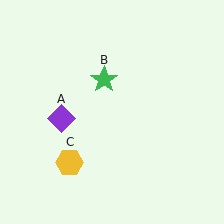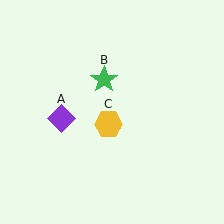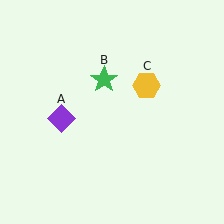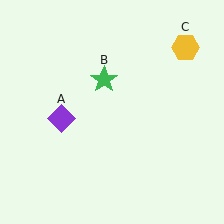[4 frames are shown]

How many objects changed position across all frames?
1 object changed position: yellow hexagon (object C).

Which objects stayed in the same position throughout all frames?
Purple diamond (object A) and green star (object B) remained stationary.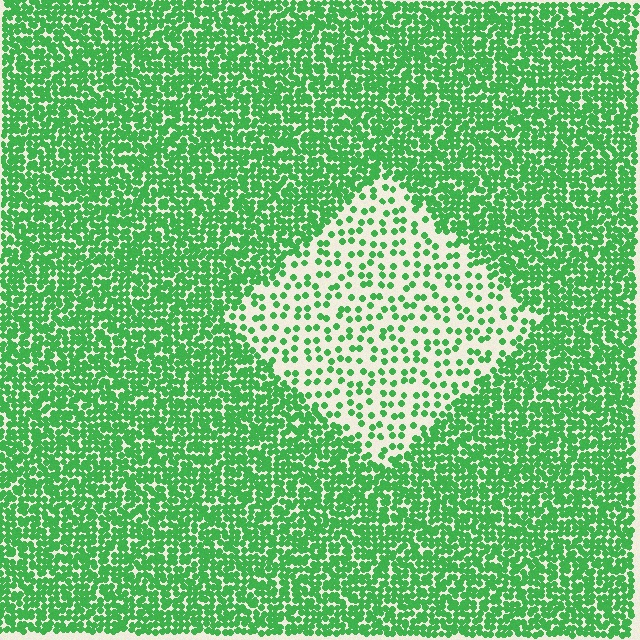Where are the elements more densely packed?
The elements are more densely packed outside the diamond boundary.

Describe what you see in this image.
The image contains small green elements arranged at two different densities. A diamond-shaped region is visible where the elements are less densely packed than the surrounding area.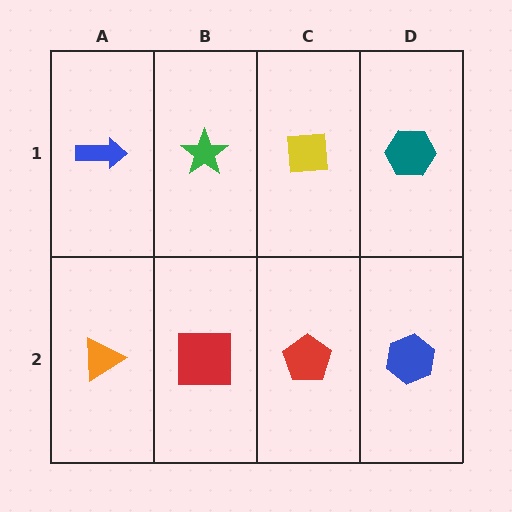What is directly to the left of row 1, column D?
A yellow square.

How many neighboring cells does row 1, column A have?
2.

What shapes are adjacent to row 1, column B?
A red square (row 2, column B), a blue arrow (row 1, column A), a yellow square (row 1, column C).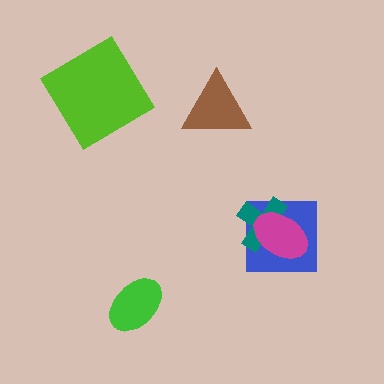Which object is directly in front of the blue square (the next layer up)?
The teal cross is directly in front of the blue square.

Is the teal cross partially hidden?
Yes, it is partially covered by another shape.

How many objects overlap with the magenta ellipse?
2 objects overlap with the magenta ellipse.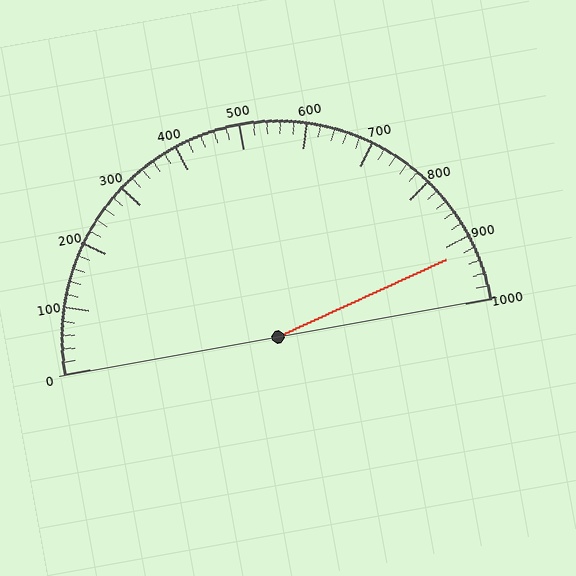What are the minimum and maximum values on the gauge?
The gauge ranges from 0 to 1000.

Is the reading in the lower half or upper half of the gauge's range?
The reading is in the upper half of the range (0 to 1000).